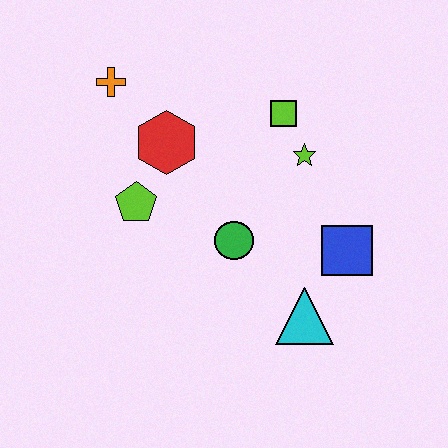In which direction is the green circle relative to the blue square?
The green circle is to the left of the blue square.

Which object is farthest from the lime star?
The orange cross is farthest from the lime star.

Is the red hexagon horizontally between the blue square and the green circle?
No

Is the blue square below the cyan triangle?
No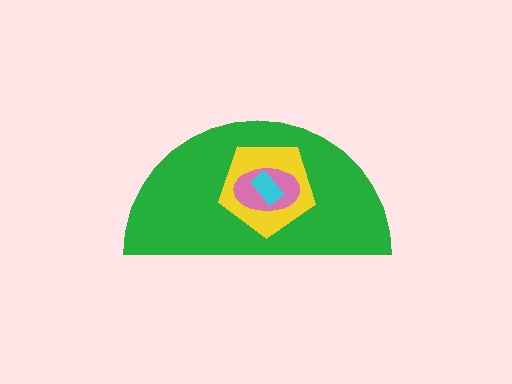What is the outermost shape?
The green semicircle.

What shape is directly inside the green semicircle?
The yellow pentagon.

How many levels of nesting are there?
4.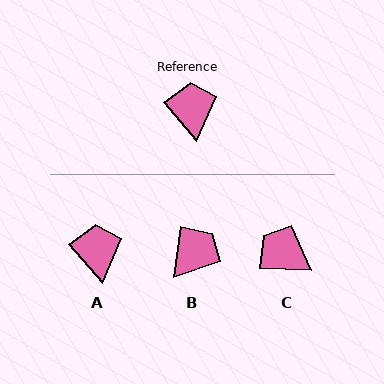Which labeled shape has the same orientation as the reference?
A.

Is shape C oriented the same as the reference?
No, it is off by about 48 degrees.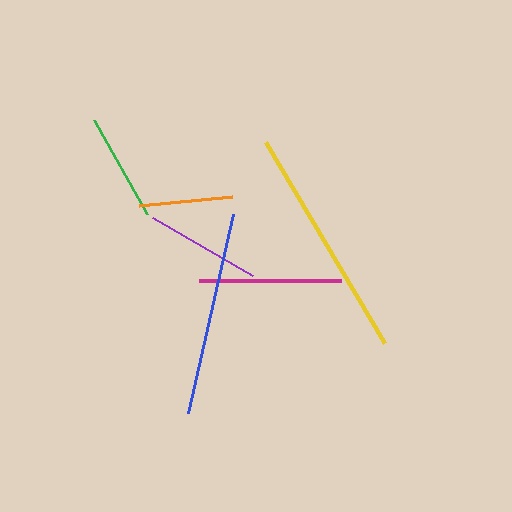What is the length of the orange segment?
The orange segment is approximately 93 pixels long.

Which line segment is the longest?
The yellow line is the longest at approximately 234 pixels.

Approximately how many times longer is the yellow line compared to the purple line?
The yellow line is approximately 2.0 times the length of the purple line.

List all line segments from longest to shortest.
From longest to shortest: yellow, blue, magenta, purple, green, orange.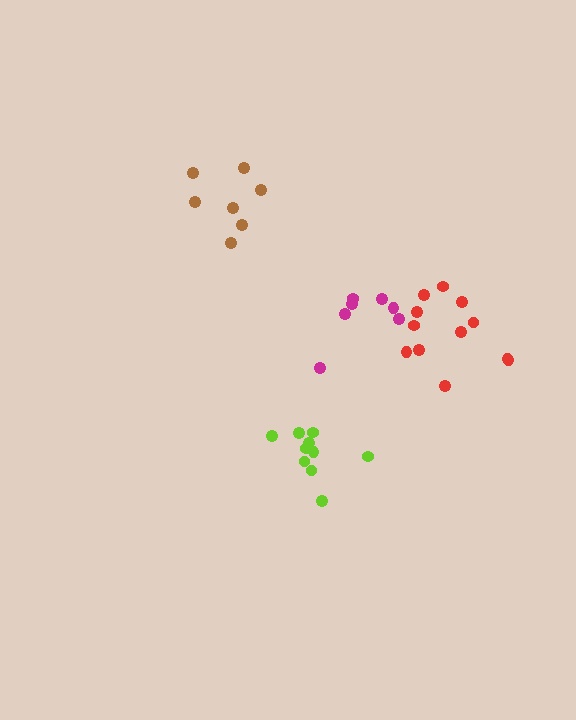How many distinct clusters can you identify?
There are 4 distinct clusters.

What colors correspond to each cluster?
The clusters are colored: magenta, red, brown, lime.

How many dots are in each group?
Group 1: 7 dots, Group 2: 12 dots, Group 3: 7 dots, Group 4: 10 dots (36 total).